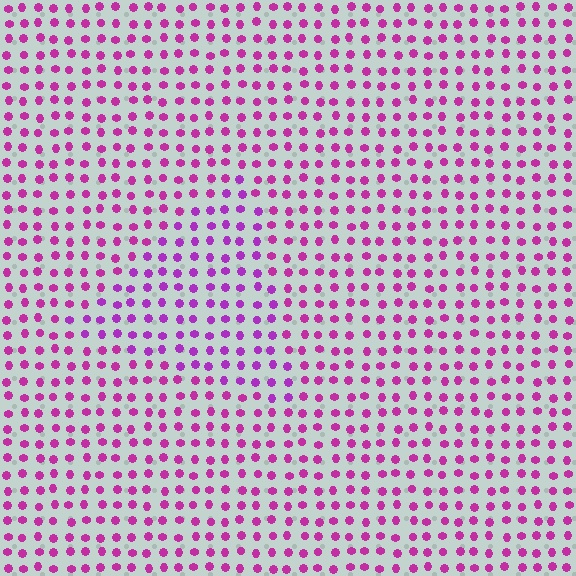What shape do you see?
I see a triangle.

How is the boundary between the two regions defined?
The boundary is defined purely by a slight shift in hue (about 21 degrees). Spacing, size, and orientation are identical on both sides.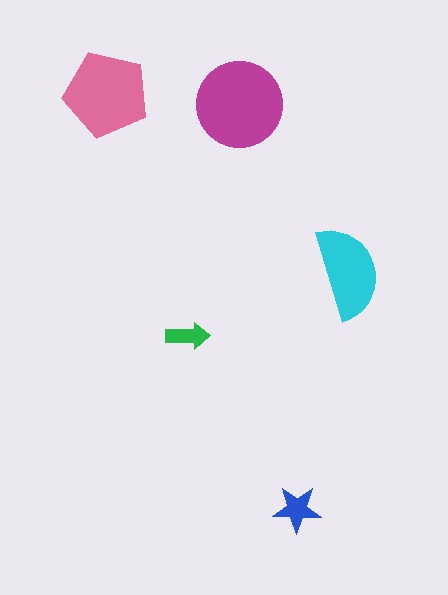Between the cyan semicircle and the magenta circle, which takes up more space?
The magenta circle.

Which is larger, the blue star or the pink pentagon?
The pink pentagon.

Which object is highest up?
The pink pentagon is topmost.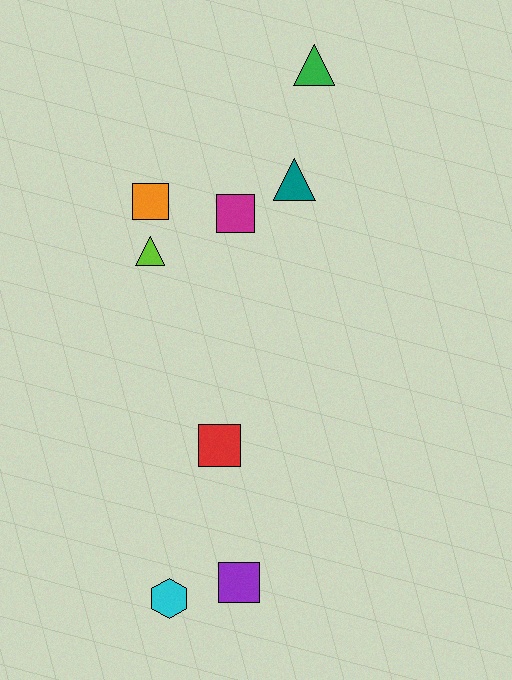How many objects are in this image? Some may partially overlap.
There are 8 objects.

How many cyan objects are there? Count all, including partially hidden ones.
There is 1 cyan object.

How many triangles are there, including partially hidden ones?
There are 3 triangles.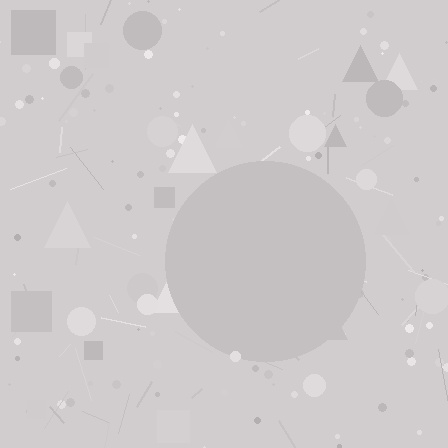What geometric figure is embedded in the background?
A circle is embedded in the background.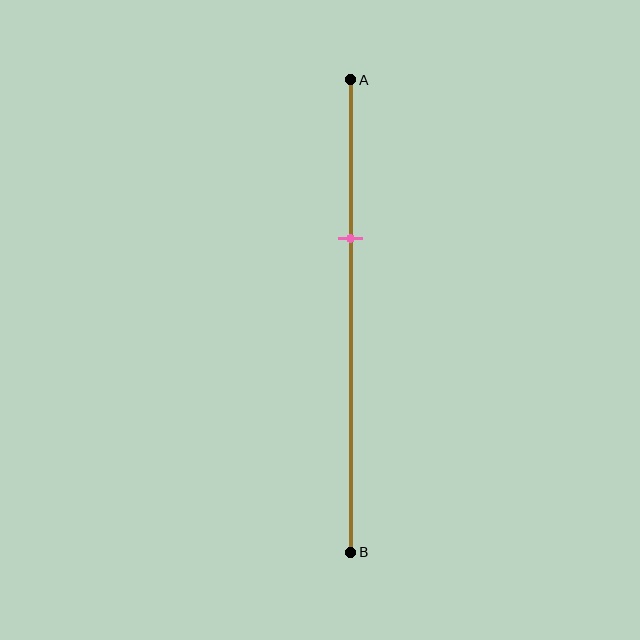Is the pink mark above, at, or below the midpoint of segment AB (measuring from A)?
The pink mark is above the midpoint of segment AB.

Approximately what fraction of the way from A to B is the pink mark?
The pink mark is approximately 35% of the way from A to B.